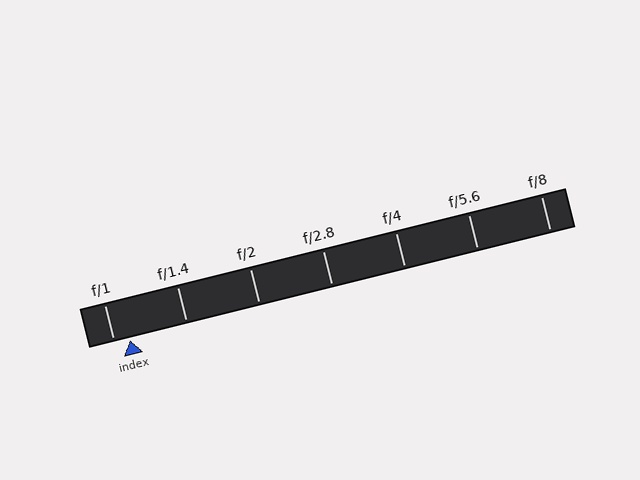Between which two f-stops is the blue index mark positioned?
The index mark is between f/1 and f/1.4.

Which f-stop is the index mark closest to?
The index mark is closest to f/1.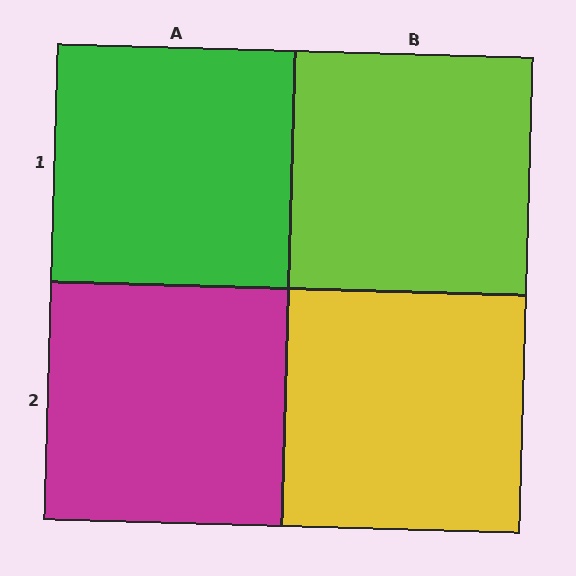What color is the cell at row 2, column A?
Magenta.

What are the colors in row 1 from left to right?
Green, lime.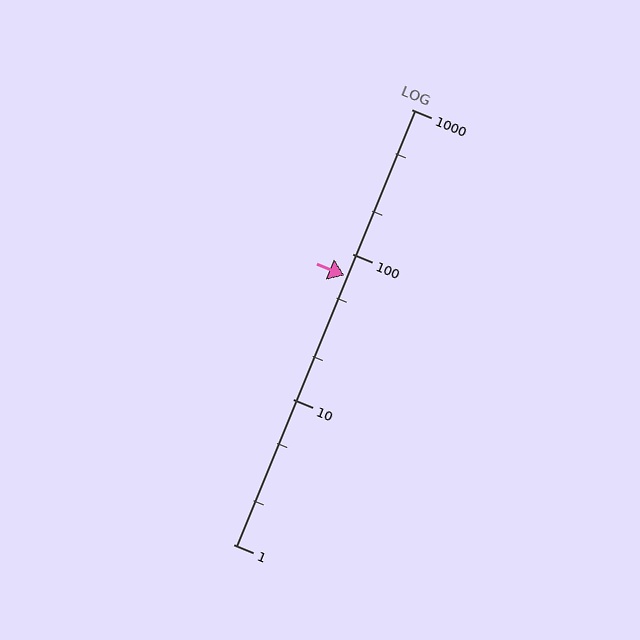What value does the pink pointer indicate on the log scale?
The pointer indicates approximately 71.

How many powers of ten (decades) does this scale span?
The scale spans 3 decades, from 1 to 1000.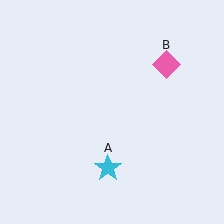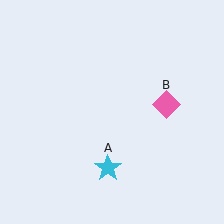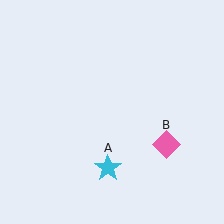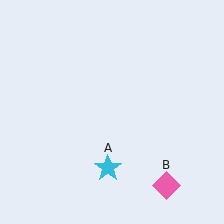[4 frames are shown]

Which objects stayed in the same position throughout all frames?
Cyan star (object A) remained stationary.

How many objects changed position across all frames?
1 object changed position: pink diamond (object B).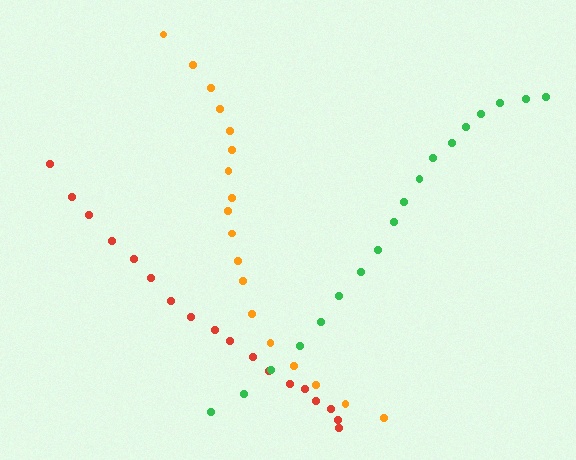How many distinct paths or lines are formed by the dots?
There are 3 distinct paths.